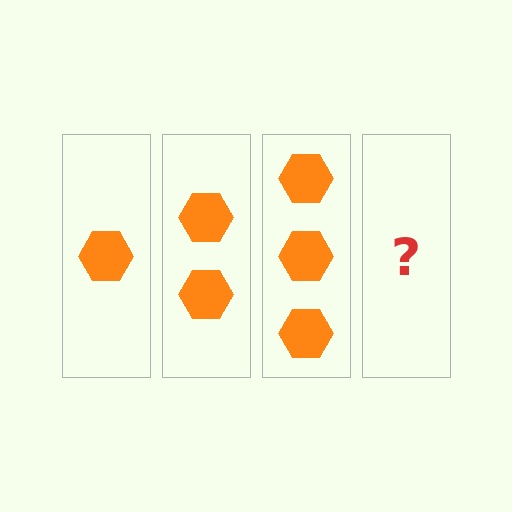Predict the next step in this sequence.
The next step is 4 hexagons.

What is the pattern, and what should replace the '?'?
The pattern is that each step adds one more hexagon. The '?' should be 4 hexagons.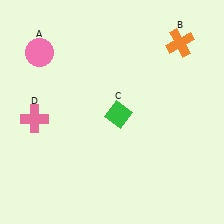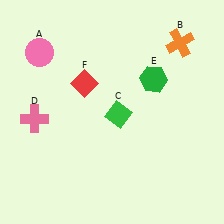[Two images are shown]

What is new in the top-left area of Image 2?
A red diamond (F) was added in the top-left area of Image 2.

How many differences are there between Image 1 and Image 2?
There are 2 differences between the two images.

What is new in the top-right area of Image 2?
A green hexagon (E) was added in the top-right area of Image 2.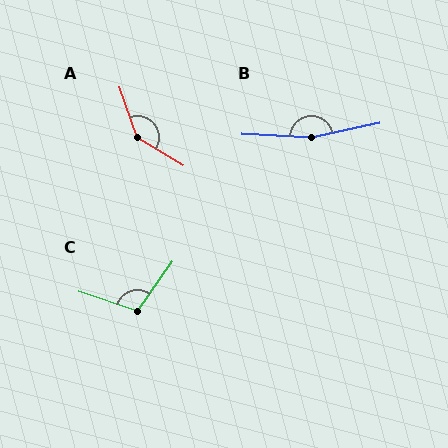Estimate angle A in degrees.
Approximately 141 degrees.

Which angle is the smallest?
C, at approximately 107 degrees.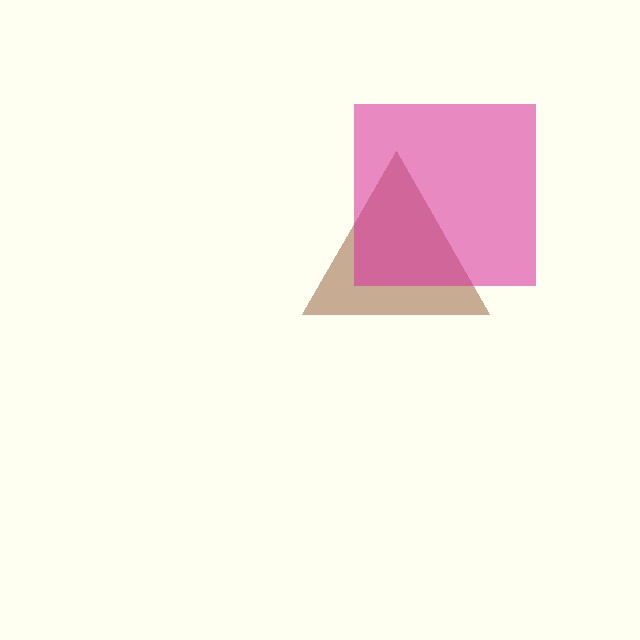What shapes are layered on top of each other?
The layered shapes are: a brown triangle, a magenta square.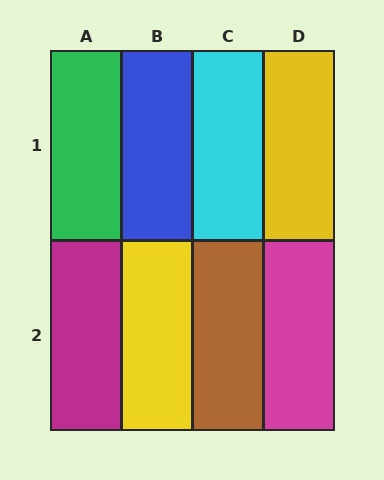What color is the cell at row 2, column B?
Yellow.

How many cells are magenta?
2 cells are magenta.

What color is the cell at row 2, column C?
Brown.